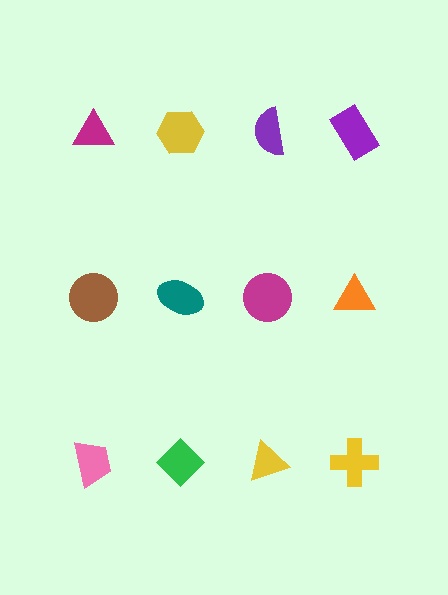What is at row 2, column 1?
A brown circle.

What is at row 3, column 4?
A yellow cross.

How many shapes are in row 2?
4 shapes.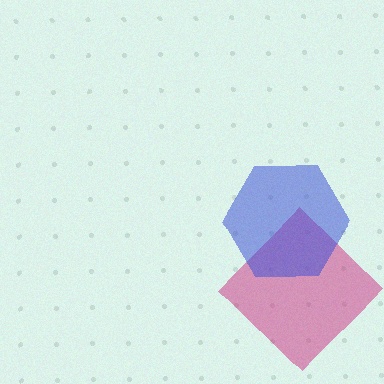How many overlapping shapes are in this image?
There are 2 overlapping shapes in the image.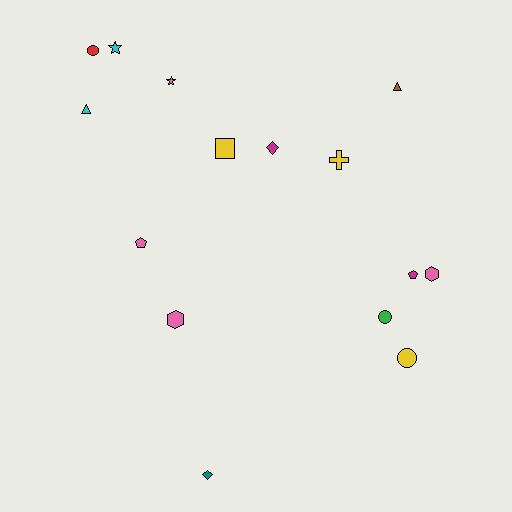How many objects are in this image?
There are 15 objects.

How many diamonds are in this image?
There are 2 diamonds.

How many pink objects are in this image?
There are 4 pink objects.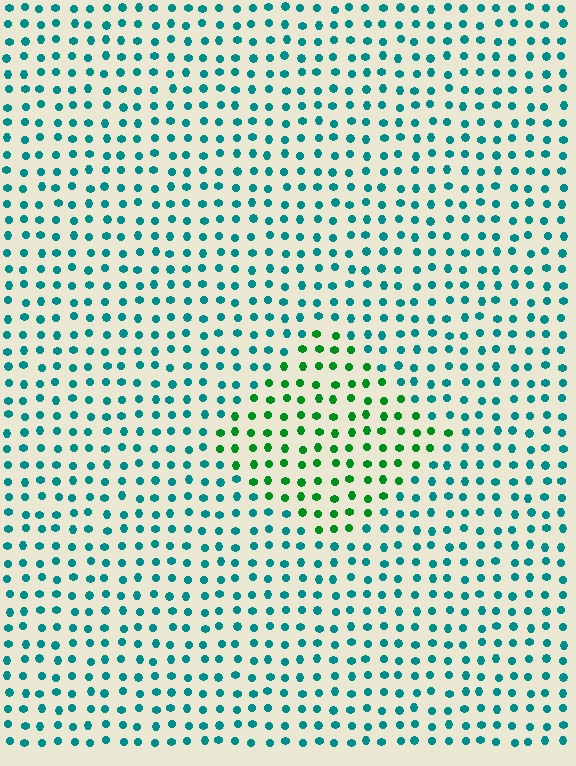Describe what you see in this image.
The image is filled with small teal elements in a uniform arrangement. A diamond-shaped region is visible where the elements are tinted to a slightly different hue, forming a subtle color boundary.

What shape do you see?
I see a diamond.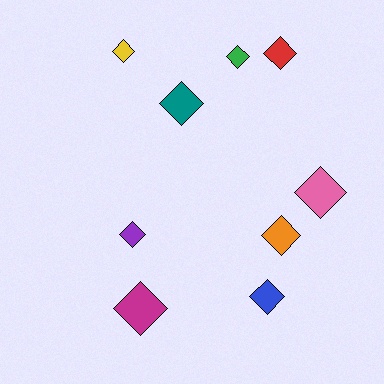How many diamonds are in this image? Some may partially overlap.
There are 9 diamonds.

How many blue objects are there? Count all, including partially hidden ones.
There is 1 blue object.